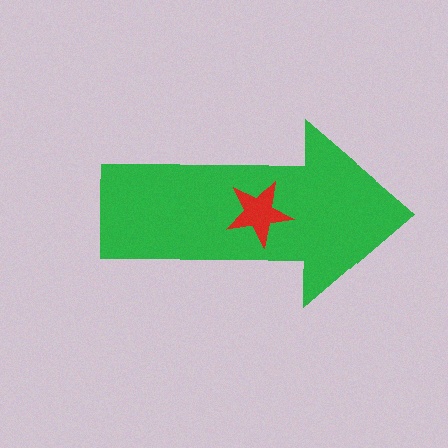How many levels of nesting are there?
2.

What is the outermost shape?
The green arrow.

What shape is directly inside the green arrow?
The red star.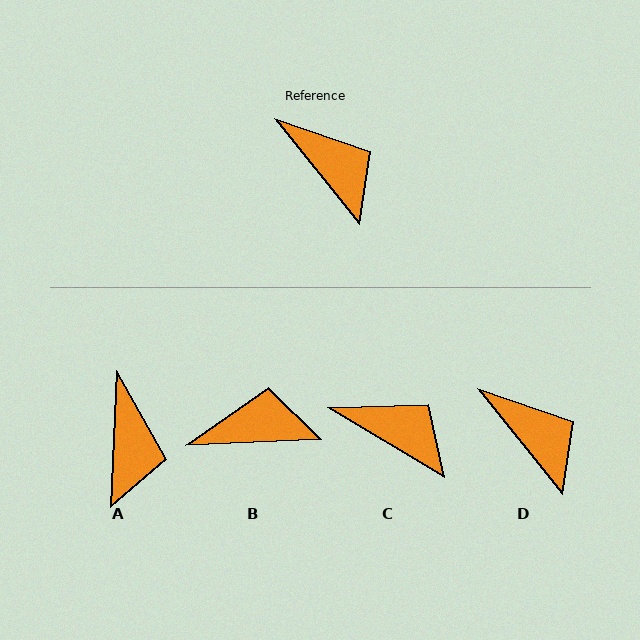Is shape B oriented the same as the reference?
No, it is off by about 54 degrees.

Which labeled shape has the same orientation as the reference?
D.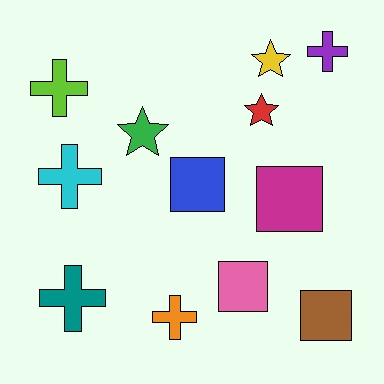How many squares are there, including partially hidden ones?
There are 4 squares.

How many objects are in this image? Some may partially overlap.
There are 12 objects.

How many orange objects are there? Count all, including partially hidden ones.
There is 1 orange object.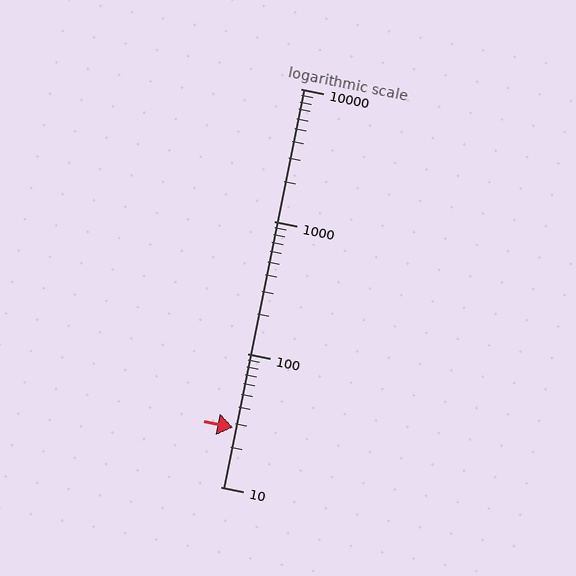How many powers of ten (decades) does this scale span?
The scale spans 3 decades, from 10 to 10000.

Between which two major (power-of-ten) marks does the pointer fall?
The pointer is between 10 and 100.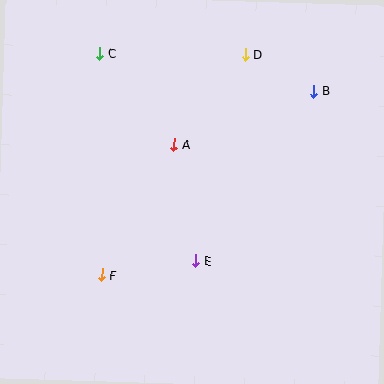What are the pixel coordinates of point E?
Point E is at (196, 261).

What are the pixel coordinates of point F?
Point F is at (102, 275).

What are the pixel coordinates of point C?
Point C is at (100, 53).